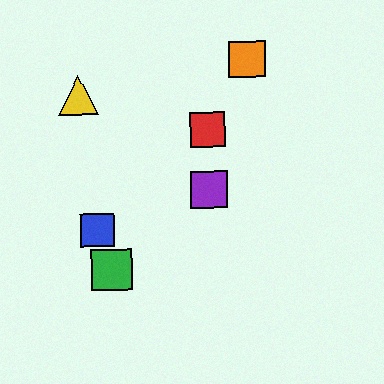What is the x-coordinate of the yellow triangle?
The yellow triangle is at x≈79.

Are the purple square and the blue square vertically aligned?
No, the purple square is at x≈209 and the blue square is at x≈97.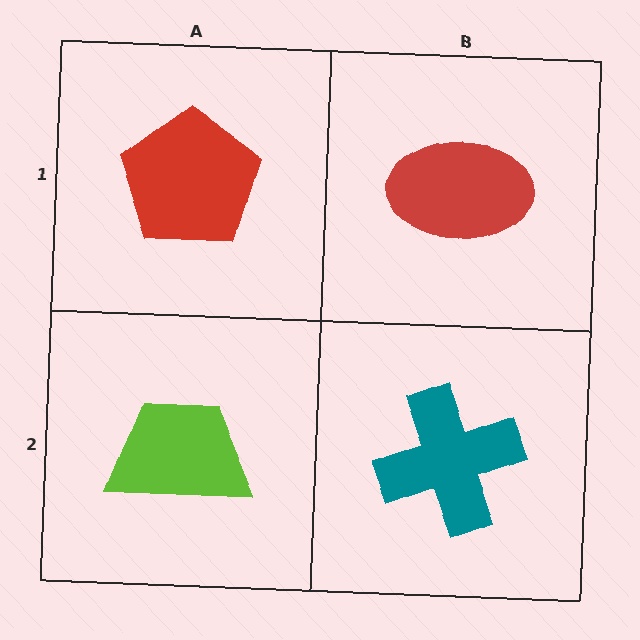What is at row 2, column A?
A lime trapezoid.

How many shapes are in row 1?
2 shapes.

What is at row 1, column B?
A red ellipse.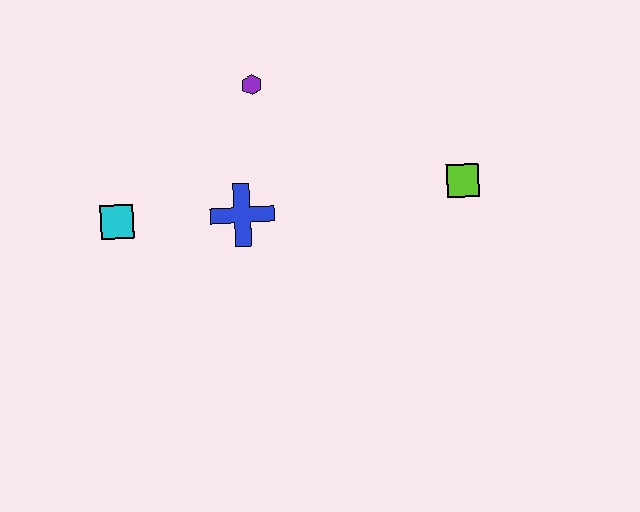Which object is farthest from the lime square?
The cyan square is farthest from the lime square.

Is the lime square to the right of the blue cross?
Yes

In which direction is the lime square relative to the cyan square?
The lime square is to the right of the cyan square.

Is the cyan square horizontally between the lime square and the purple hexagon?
No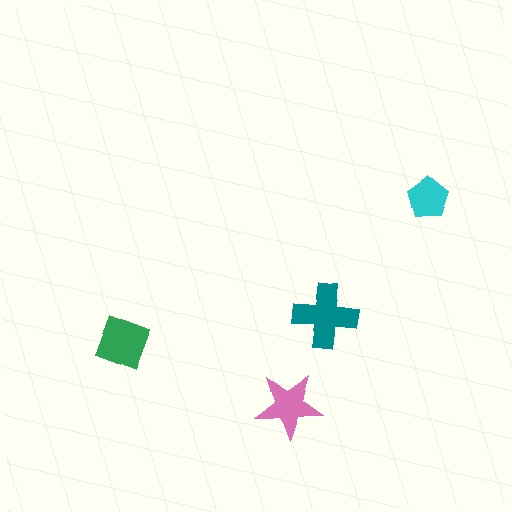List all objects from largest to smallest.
The teal cross, the green square, the pink star, the cyan pentagon.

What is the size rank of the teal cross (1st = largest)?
1st.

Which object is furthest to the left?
The green square is leftmost.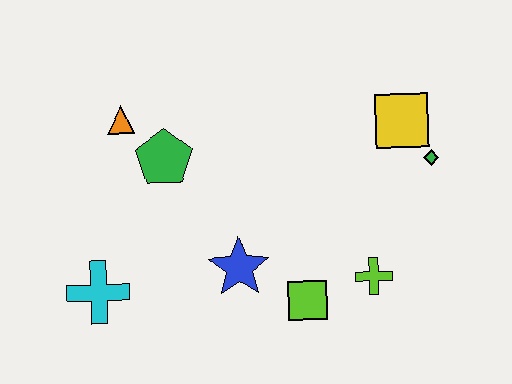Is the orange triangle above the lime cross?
Yes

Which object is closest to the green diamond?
The yellow square is closest to the green diamond.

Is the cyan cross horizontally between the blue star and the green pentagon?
No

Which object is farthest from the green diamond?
The cyan cross is farthest from the green diamond.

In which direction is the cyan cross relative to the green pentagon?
The cyan cross is below the green pentagon.